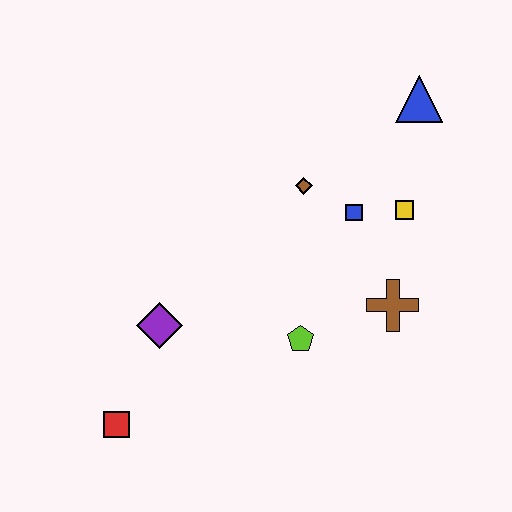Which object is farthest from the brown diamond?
The red square is farthest from the brown diamond.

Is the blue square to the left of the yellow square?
Yes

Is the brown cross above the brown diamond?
No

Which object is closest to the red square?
The purple diamond is closest to the red square.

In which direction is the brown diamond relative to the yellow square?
The brown diamond is to the left of the yellow square.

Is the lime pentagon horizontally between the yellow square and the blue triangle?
No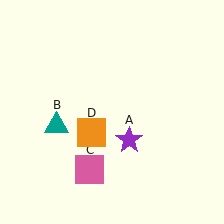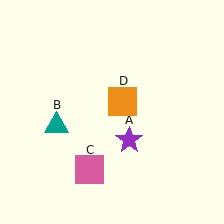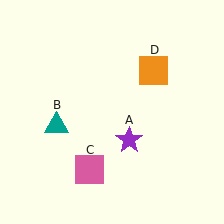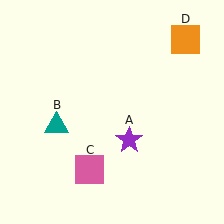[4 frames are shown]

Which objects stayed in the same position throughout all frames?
Purple star (object A) and teal triangle (object B) and pink square (object C) remained stationary.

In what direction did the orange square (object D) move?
The orange square (object D) moved up and to the right.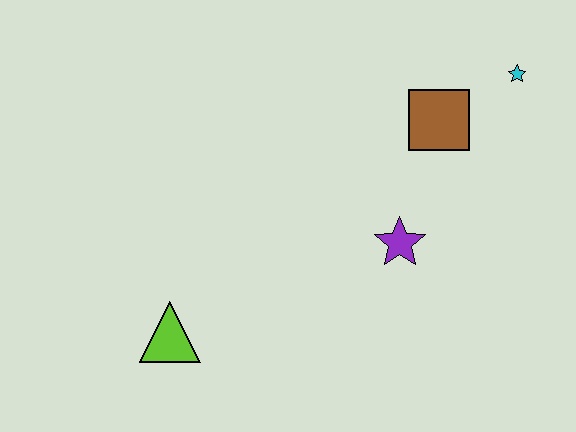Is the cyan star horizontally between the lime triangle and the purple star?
No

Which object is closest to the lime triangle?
The purple star is closest to the lime triangle.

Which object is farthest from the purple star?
The lime triangle is farthest from the purple star.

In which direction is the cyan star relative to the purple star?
The cyan star is above the purple star.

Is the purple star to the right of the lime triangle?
Yes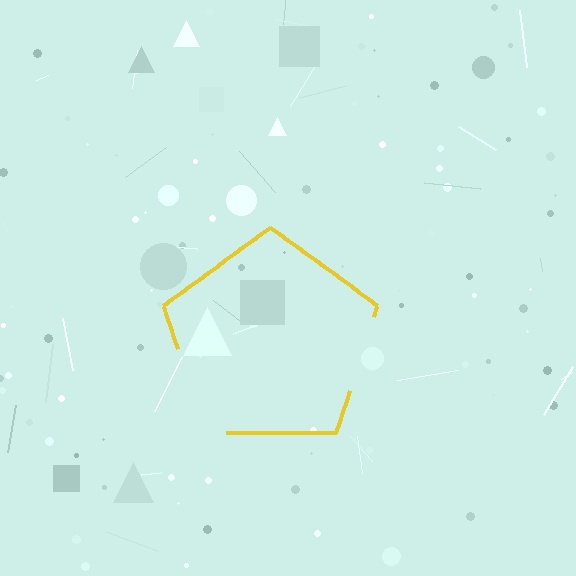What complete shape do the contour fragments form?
The contour fragments form a pentagon.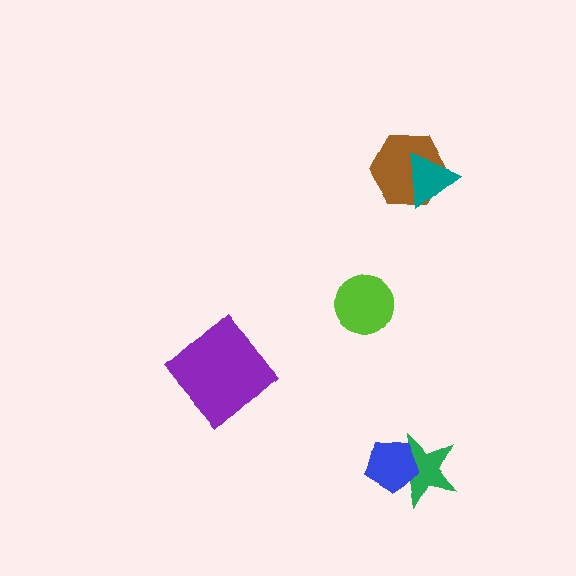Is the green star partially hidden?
Yes, it is partially covered by another shape.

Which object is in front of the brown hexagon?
The teal triangle is in front of the brown hexagon.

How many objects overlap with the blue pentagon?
1 object overlaps with the blue pentagon.